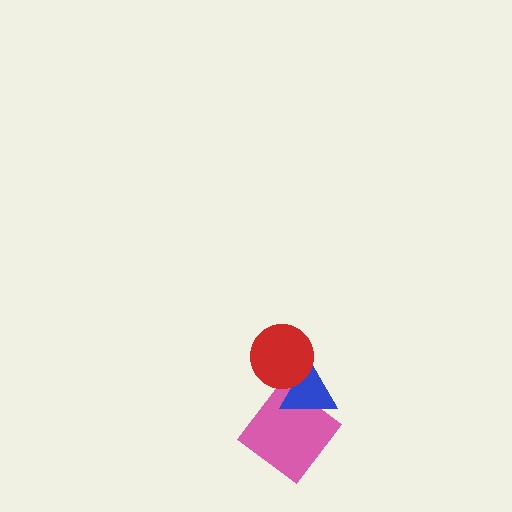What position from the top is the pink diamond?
The pink diamond is 3rd from the top.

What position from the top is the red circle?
The red circle is 1st from the top.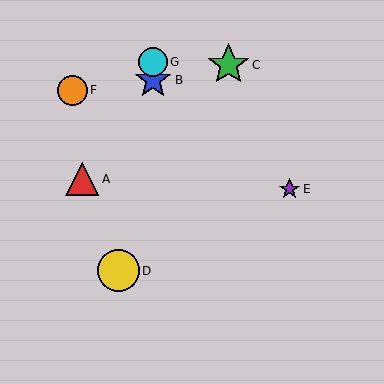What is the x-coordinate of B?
Object B is at x≈153.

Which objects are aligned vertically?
Objects B, G are aligned vertically.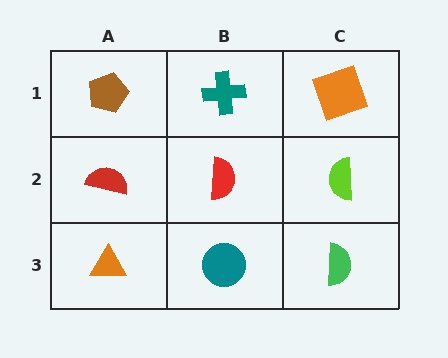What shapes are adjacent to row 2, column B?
A teal cross (row 1, column B), a teal circle (row 3, column B), a red semicircle (row 2, column A), a lime semicircle (row 2, column C).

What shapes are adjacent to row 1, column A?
A red semicircle (row 2, column A), a teal cross (row 1, column B).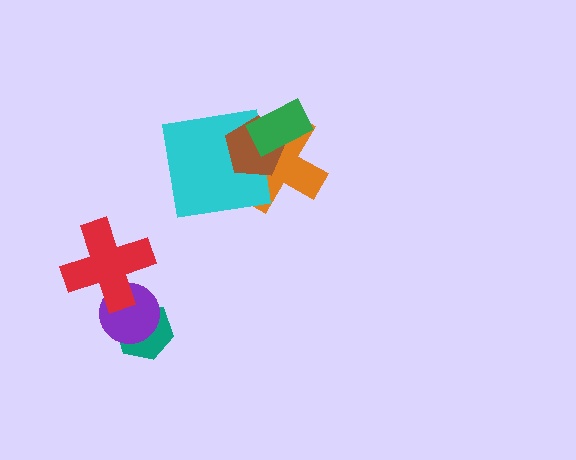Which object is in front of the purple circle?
The red cross is in front of the purple circle.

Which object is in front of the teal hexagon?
The purple circle is in front of the teal hexagon.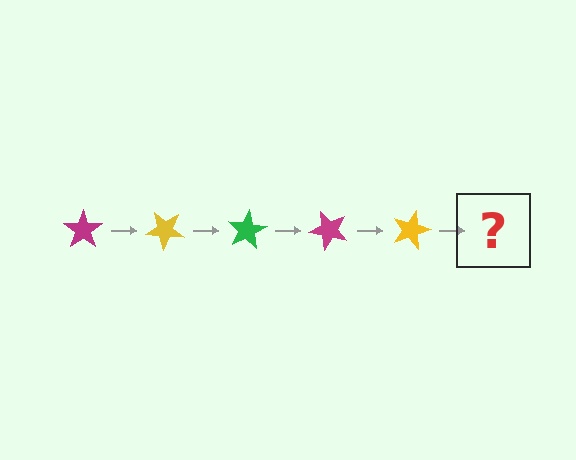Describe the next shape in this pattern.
It should be a green star, rotated 200 degrees from the start.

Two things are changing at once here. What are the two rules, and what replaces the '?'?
The two rules are that it rotates 40 degrees each step and the color cycles through magenta, yellow, and green. The '?' should be a green star, rotated 200 degrees from the start.